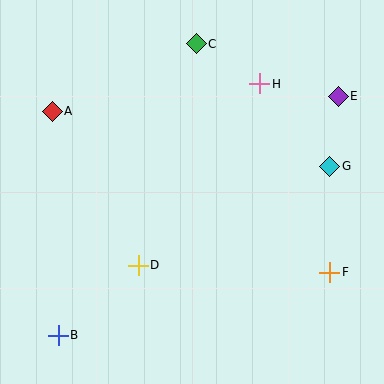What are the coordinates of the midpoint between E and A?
The midpoint between E and A is at (195, 104).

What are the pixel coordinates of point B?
Point B is at (58, 335).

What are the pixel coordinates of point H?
Point H is at (260, 84).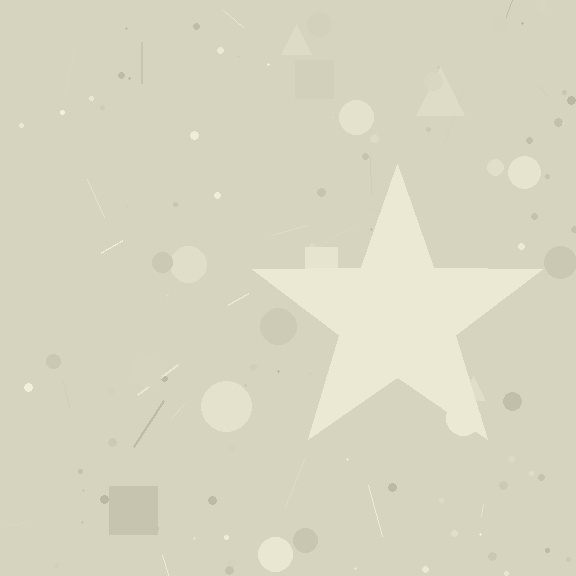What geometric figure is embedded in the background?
A star is embedded in the background.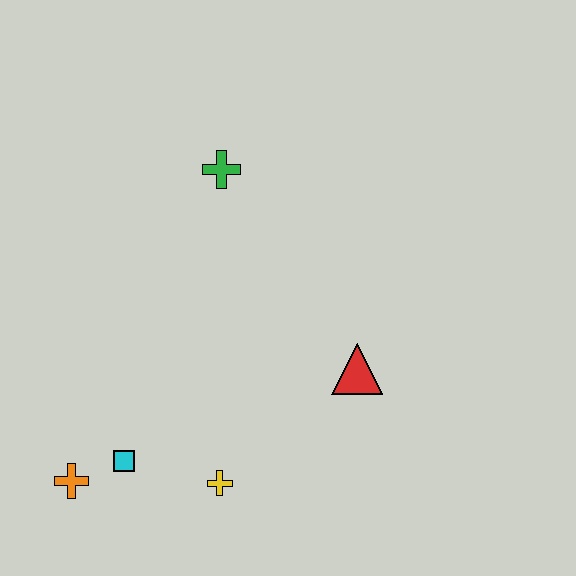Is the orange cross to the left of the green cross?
Yes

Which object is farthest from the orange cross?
The green cross is farthest from the orange cross.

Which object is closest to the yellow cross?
The cyan square is closest to the yellow cross.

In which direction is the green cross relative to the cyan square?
The green cross is above the cyan square.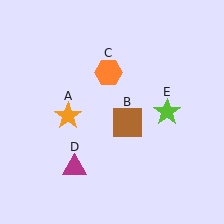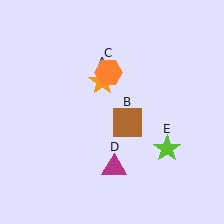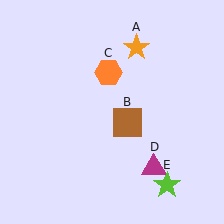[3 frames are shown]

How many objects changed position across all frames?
3 objects changed position: orange star (object A), magenta triangle (object D), lime star (object E).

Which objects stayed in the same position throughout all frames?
Brown square (object B) and orange hexagon (object C) remained stationary.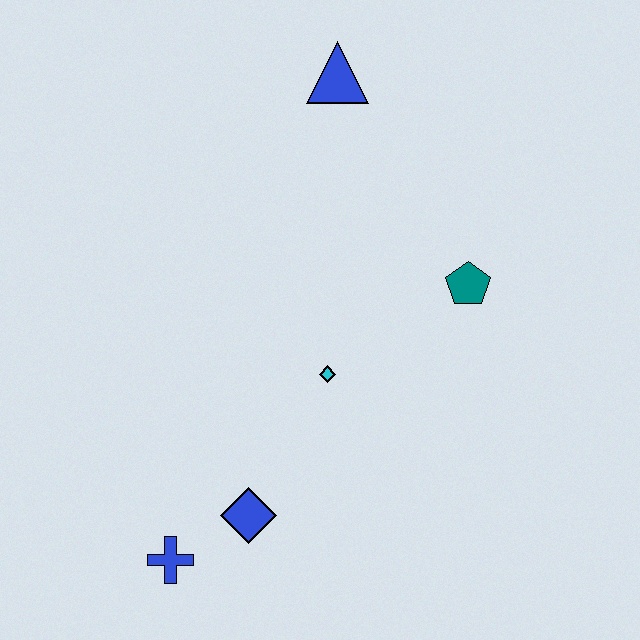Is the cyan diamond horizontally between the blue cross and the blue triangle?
Yes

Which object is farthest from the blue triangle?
The blue cross is farthest from the blue triangle.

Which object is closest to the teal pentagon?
The cyan diamond is closest to the teal pentagon.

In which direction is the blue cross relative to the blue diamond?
The blue cross is to the left of the blue diamond.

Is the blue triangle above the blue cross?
Yes